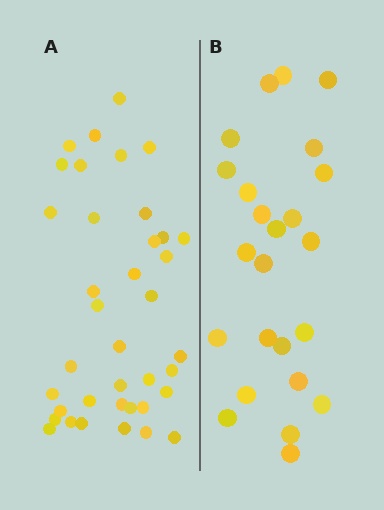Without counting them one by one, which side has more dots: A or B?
Region A (the left region) has more dots.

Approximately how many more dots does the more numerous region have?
Region A has approximately 15 more dots than region B.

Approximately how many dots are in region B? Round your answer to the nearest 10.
About 20 dots. (The exact count is 24, which rounds to 20.)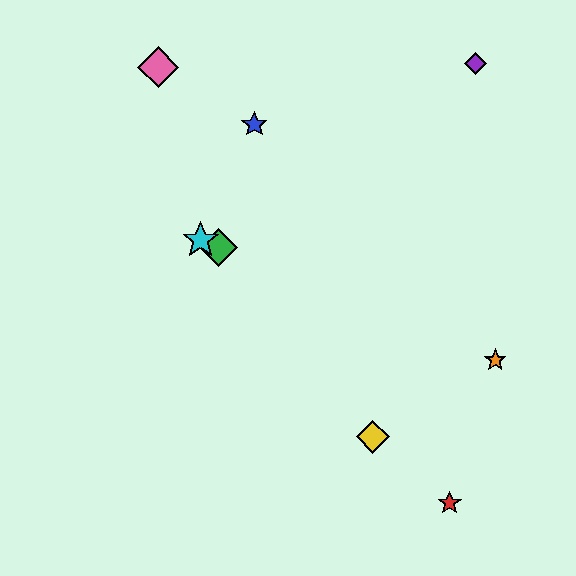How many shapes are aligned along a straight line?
3 shapes (the green diamond, the orange star, the cyan star) are aligned along a straight line.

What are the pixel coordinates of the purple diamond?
The purple diamond is at (475, 63).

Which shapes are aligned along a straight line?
The green diamond, the orange star, the cyan star are aligned along a straight line.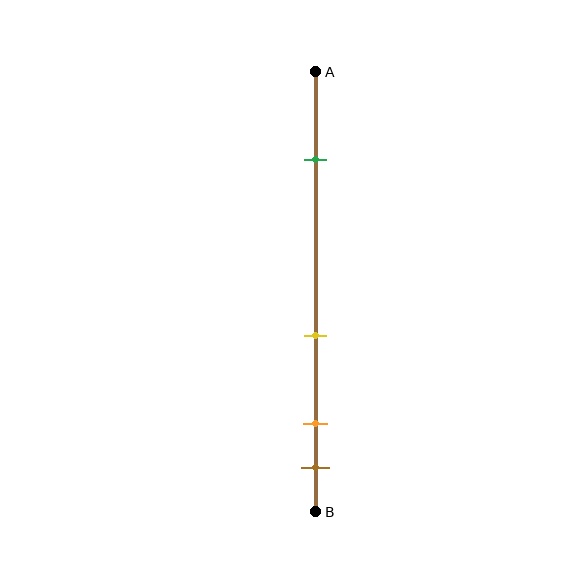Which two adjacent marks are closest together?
The orange and brown marks are the closest adjacent pair.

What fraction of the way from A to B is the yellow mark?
The yellow mark is approximately 60% (0.6) of the way from A to B.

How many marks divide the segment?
There are 4 marks dividing the segment.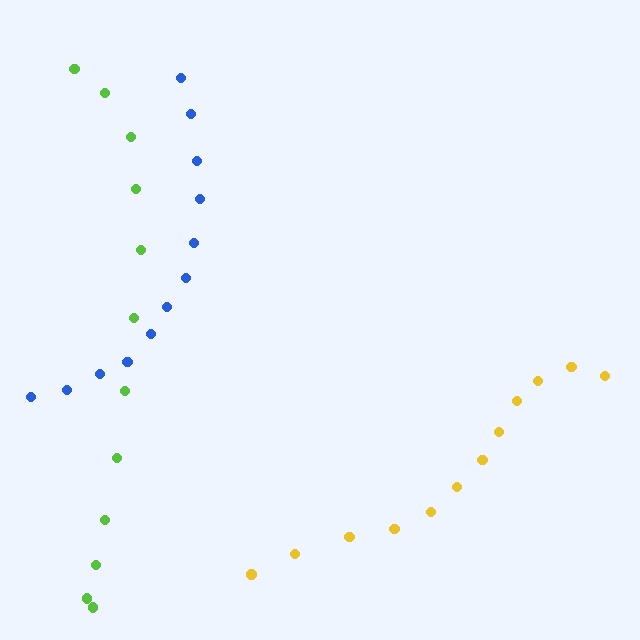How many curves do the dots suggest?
There are 3 distinct paths.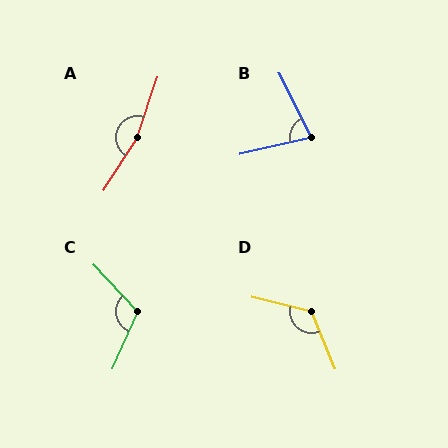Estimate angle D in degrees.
Approximately 126 degrees.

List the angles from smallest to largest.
B (76°), C (113°), D (126°), A (165°).